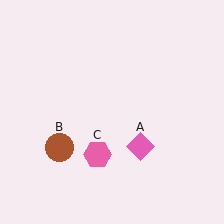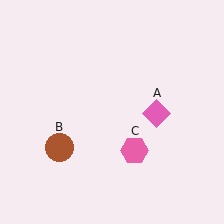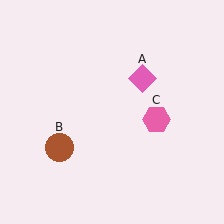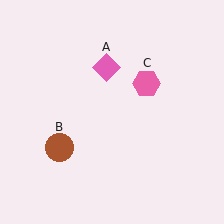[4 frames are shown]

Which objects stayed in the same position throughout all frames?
Brown circle (object B) remained stationary.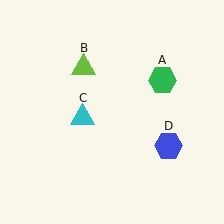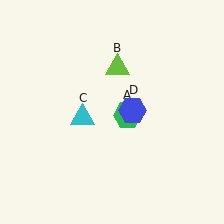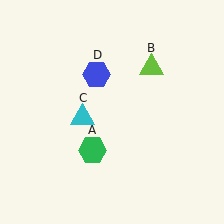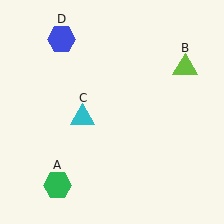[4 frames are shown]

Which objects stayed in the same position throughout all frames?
Cyan triangle (object C) remained stationary.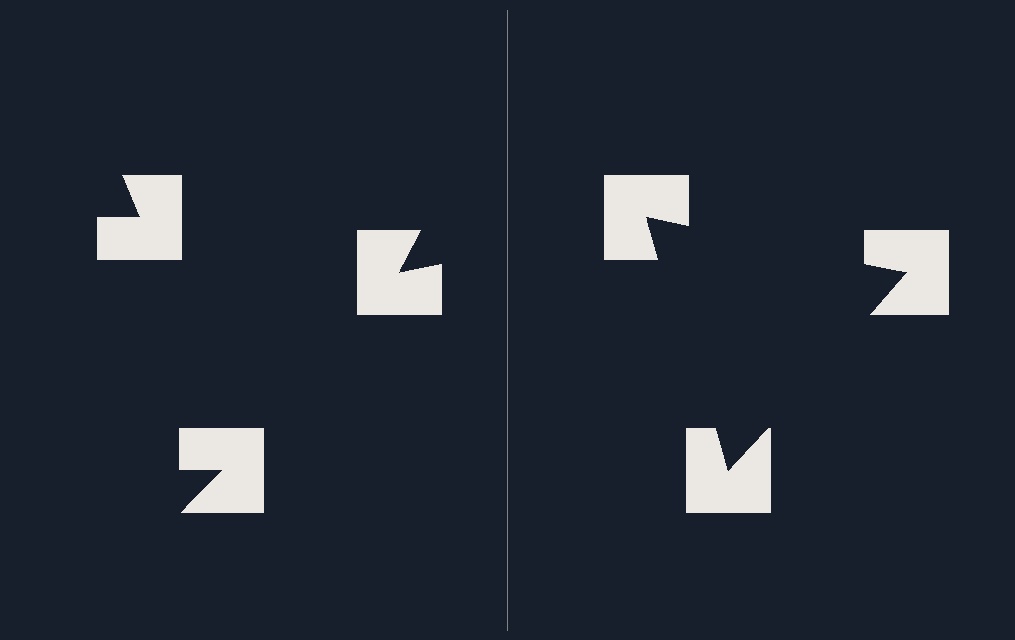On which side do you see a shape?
An illusory triangle appears on the right side. On the left side the wedge cuts are rotated, so no coherent shape forms.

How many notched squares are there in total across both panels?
6 — 3 on each side.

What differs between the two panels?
The notched squares are positioned identically on both sides; only the wedge orientations differ. On the right they align to a triangle; on the left they are misaligned.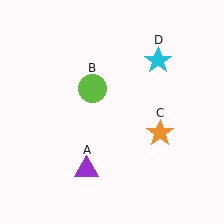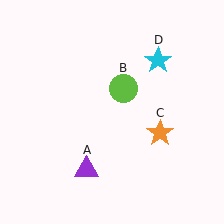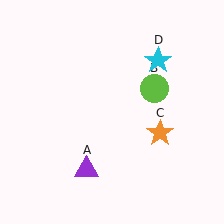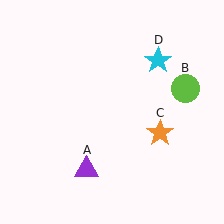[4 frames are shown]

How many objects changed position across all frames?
1 object changed position: lime circle (object B).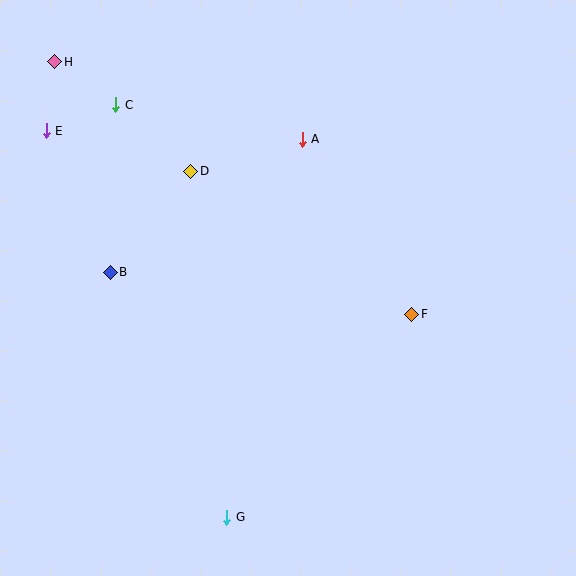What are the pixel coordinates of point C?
Point C is at (116, 105).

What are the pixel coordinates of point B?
Point B is at (110, 272).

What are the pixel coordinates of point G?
Point G is at (227, 517).